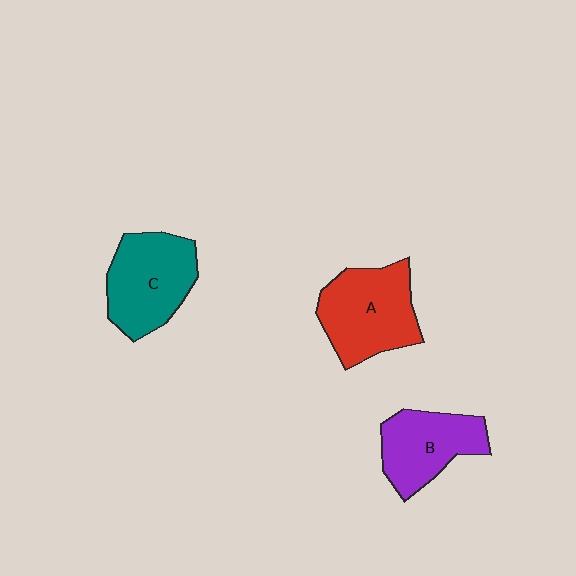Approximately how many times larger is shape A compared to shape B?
Approximately 1.2 times.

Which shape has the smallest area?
Shape B (purple).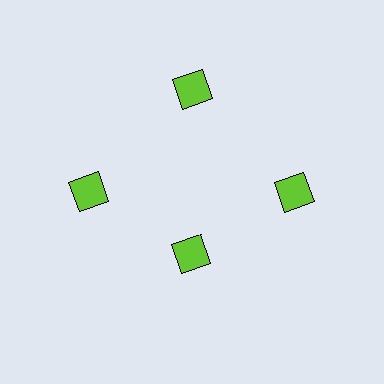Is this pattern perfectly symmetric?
No. The 4 lime diamonds are arranged in a ring, but one element near the 6 o'clock position is pulled inward toward the center, breaking the 4-fold rotational symmetry.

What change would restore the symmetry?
The symmetry would be restored by moving it outward, back onto the ring so that all 4 diamonds sit at equal angles and equal distance from the center.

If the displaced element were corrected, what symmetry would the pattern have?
It would have 4-fold rotational symmetry — the pattern would map onto itself every 90 degrees.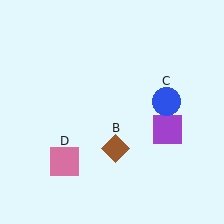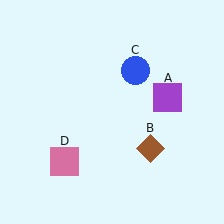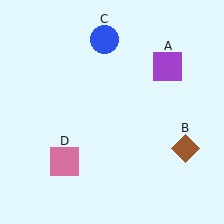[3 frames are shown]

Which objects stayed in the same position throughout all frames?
Pink square (object D) remained stationary.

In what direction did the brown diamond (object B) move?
The brown diamond (object B) moved right.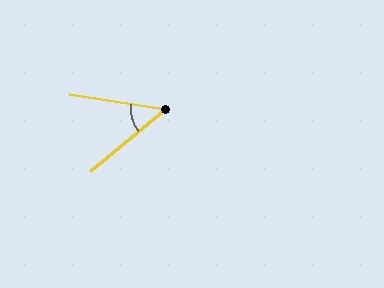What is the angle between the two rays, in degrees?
Approximately 49 degrees.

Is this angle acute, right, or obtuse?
It is acute.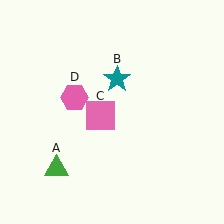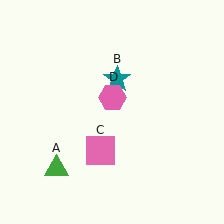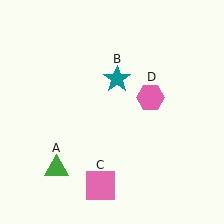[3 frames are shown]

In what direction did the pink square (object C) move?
The pink square (object C) moved down.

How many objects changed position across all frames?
2 objects changed position: pink square (object C), pink hexagon (object D).